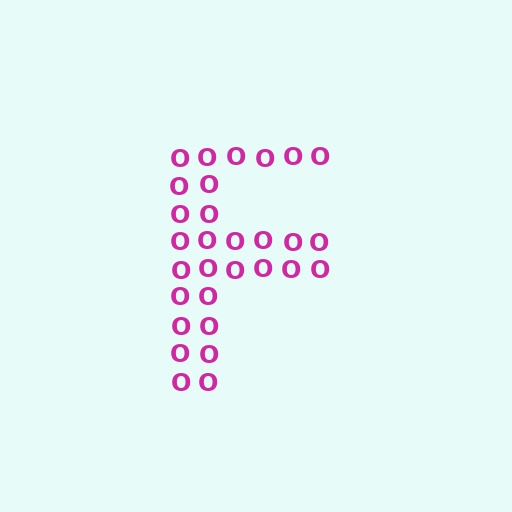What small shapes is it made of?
It is made of small letter O's.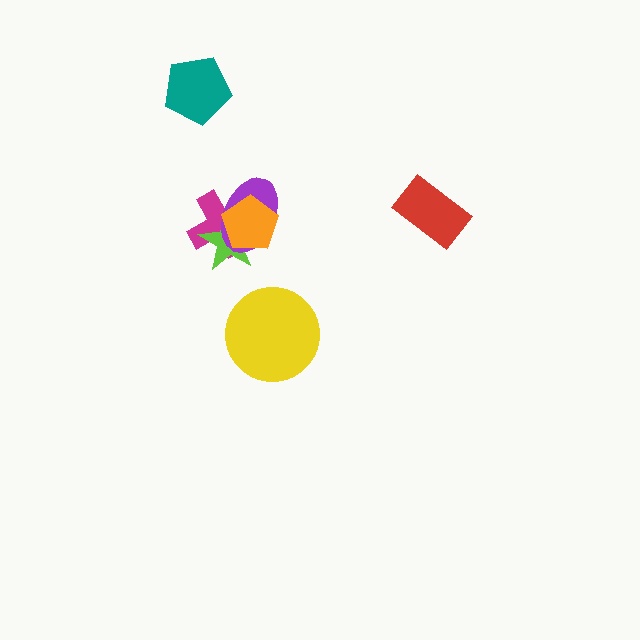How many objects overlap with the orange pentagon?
3 objects overlap with the orange pentagon.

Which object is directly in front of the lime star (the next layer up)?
The purple ellipse is directly in front of the lime star.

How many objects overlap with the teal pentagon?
0 objects overlap with the teal pentagon.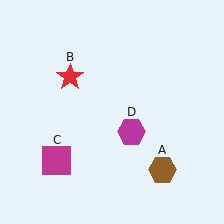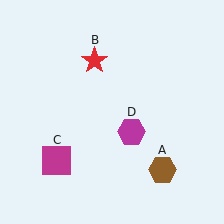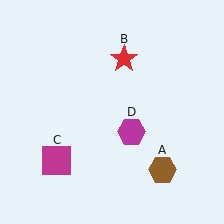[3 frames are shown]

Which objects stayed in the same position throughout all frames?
Brown hexagon (object A) and magenta square (object C) and magenta hexagon (object D) remained stationary.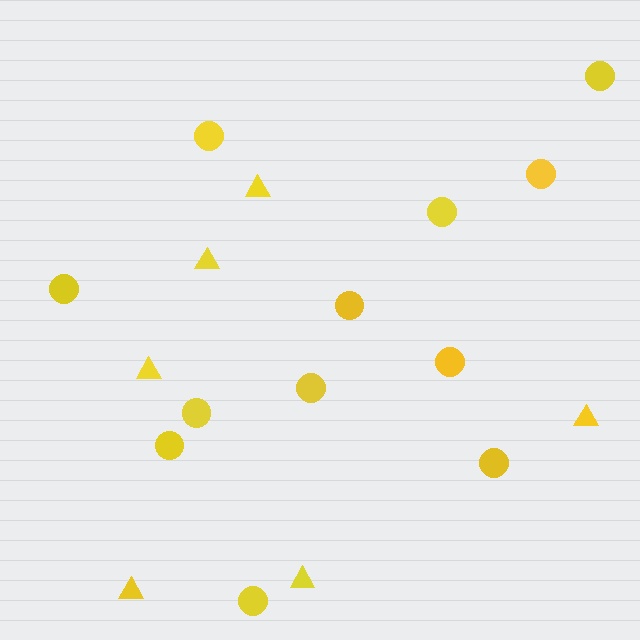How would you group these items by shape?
There are 2 groups: one group of circles (12) and one group of triangles (6).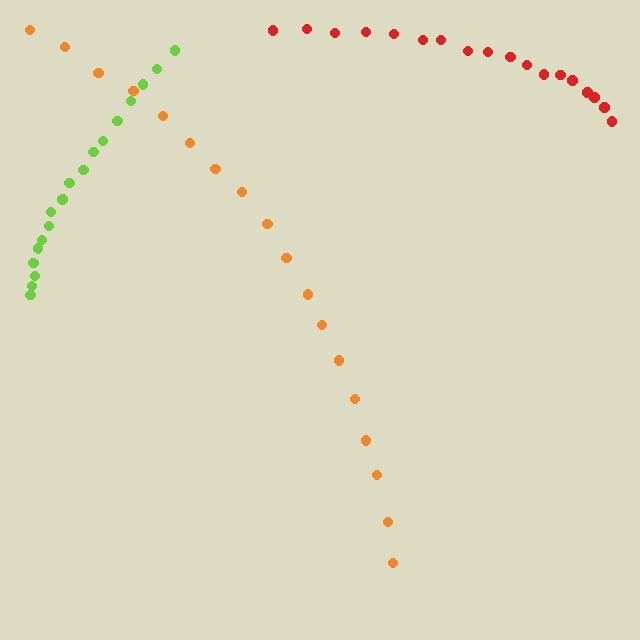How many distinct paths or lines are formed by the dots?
There are 3 distinct paths.